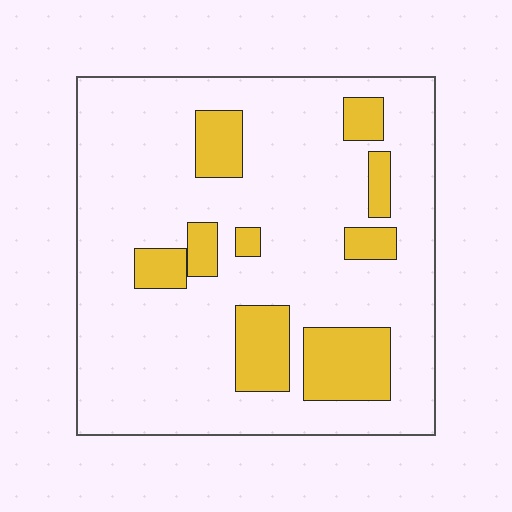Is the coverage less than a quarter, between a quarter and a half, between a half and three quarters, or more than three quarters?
Less than a quarter.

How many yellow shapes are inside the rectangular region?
9.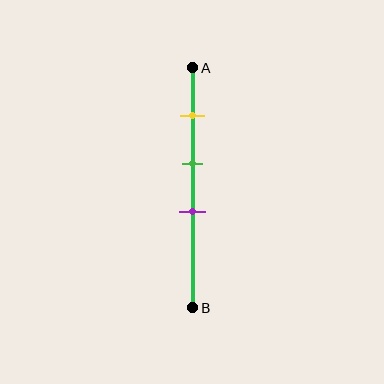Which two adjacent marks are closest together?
The green and purple marks are the closest adjacent pair.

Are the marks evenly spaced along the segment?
Yes, the marks are approximately evenly spaced.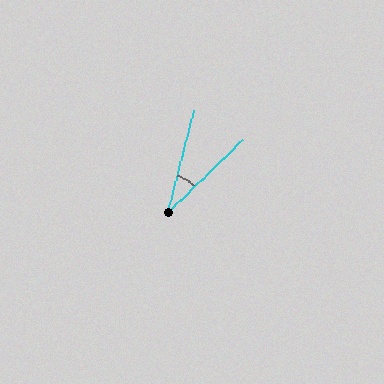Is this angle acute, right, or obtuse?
It is acute.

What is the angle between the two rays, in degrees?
Approximately 31 degrees.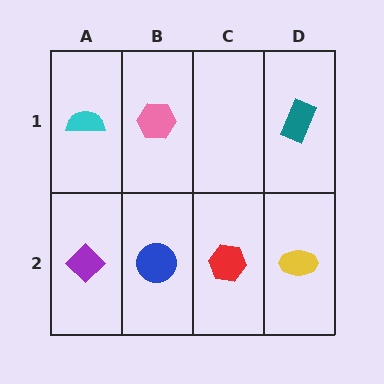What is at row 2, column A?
A purple diamond.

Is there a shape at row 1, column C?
No, that cell is empty.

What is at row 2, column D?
A yellow ellipse.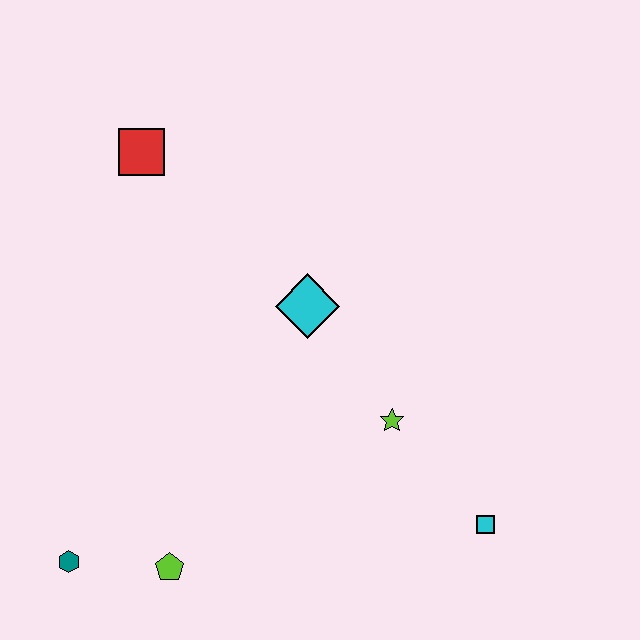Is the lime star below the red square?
Yes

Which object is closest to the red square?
The cyan diamond is closest to the red square.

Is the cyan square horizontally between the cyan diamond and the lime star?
No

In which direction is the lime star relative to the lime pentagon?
The lime star is to the right of the lime pentagon.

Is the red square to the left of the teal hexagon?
No